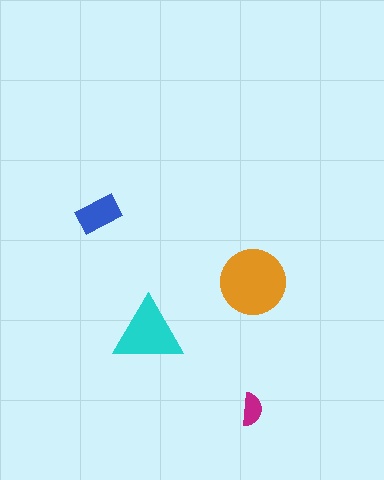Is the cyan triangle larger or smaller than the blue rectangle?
Larger.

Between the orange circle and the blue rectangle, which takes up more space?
The orange circle.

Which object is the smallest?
The magenta semicircle.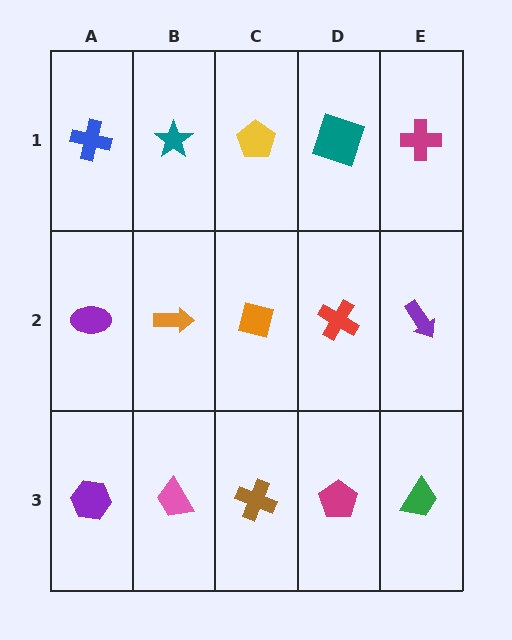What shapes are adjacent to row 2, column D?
A teal square (row 1, column D), a magenta pentagon (row 3, column D), an orange square (row 2, column C), a purple arrow (row 2, column E).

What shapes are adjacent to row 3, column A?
A purple ellipse (row 2, column A), a pink trapezoid (row 3, column B).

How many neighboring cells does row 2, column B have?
4.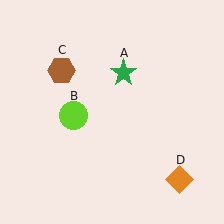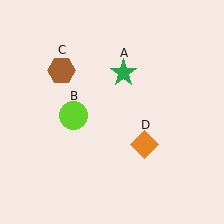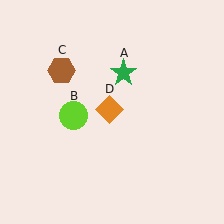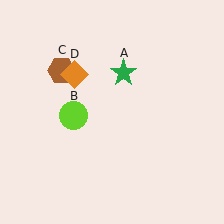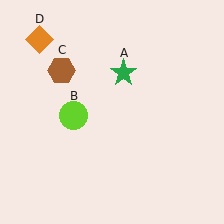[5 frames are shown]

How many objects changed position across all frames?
1 object changed position: orange diamond (object D).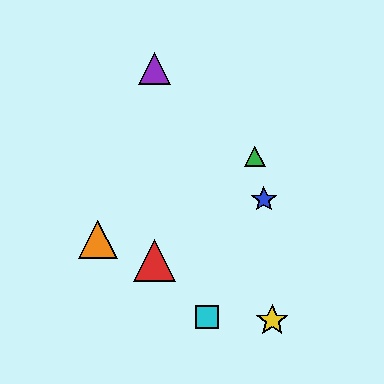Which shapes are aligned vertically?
The red triangle, the purple triangle are aligned vertically.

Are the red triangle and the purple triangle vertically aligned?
Yes, both are at x≈154.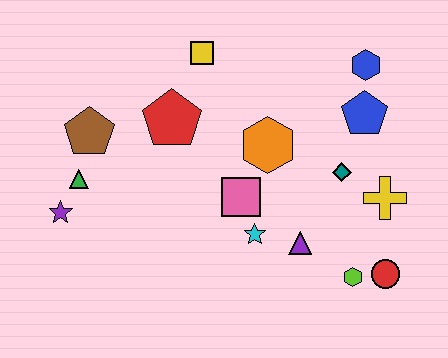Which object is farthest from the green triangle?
The red circle is farthest from the green triangle.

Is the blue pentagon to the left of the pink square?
No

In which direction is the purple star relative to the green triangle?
The purple star is below the green triangle.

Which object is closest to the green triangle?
The purple star is closest to the green triangle.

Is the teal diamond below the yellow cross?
No